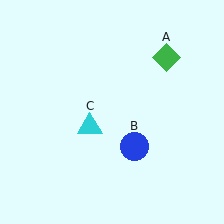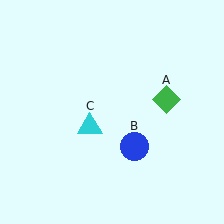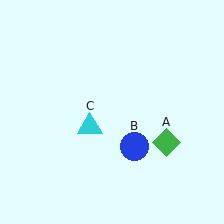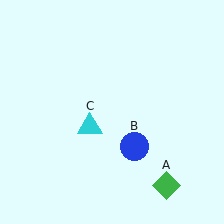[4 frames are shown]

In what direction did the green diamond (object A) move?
The green diamond (object A) moved down.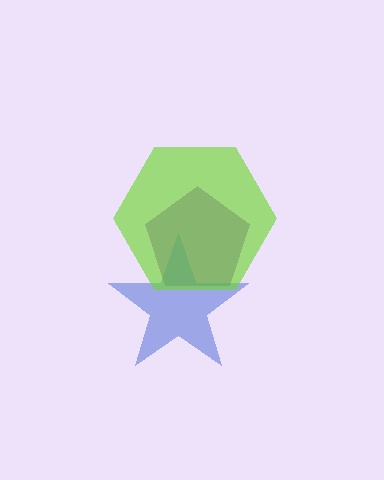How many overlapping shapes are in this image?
There are 3 overlapping shapes in the image.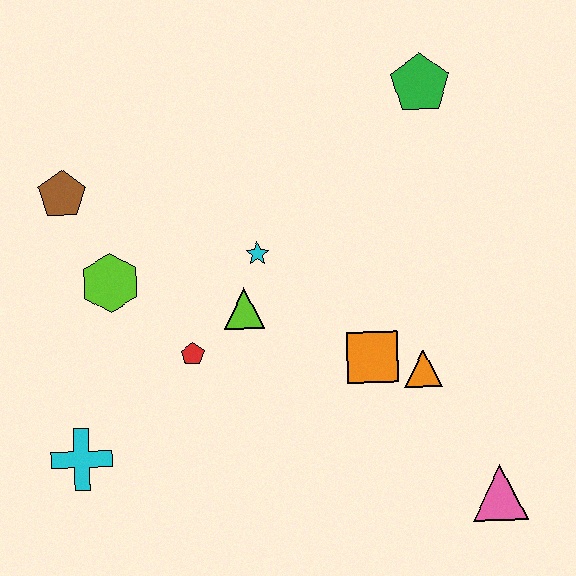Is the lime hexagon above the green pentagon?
No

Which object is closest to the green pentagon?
The cyan star is closest to the green pentagon.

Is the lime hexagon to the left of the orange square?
Yes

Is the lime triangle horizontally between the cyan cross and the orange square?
Yes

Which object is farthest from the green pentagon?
The cyan cross is farthest from the green pentagon.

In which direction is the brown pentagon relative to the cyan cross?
The brown pentagon is above the cyan cross.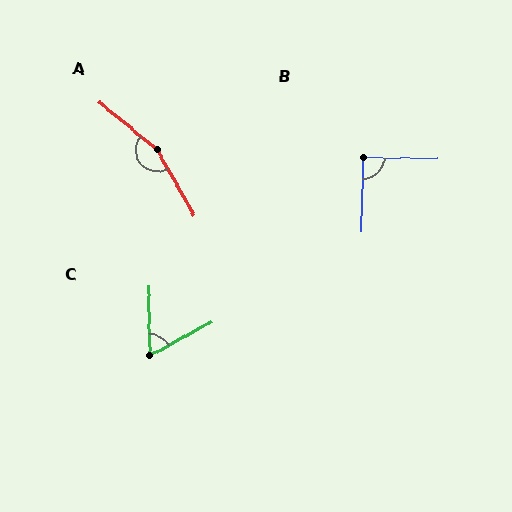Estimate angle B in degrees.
Approximately 91 degrees.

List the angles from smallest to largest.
C (63°), B (91°), A (159°).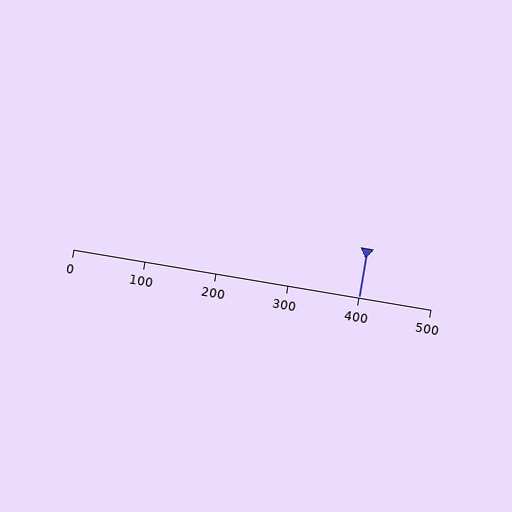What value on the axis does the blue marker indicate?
The marker indicates approximately 400.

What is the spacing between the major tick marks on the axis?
The major ticks are spaced 100 apart.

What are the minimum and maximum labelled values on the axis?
The axis runs from 0 to 500.